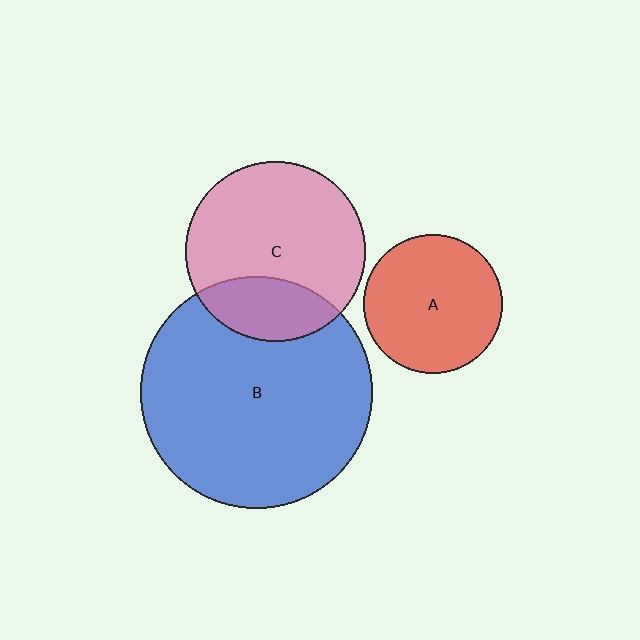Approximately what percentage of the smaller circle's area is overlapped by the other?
Approximately 25%.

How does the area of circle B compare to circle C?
Approximately 1.7 times.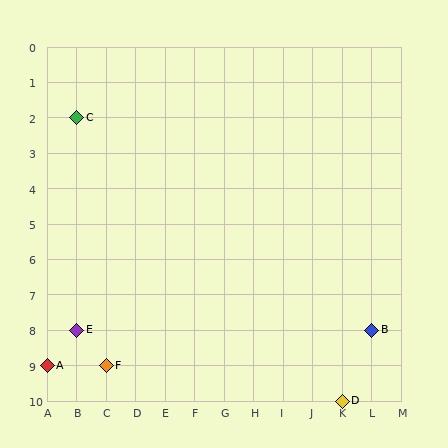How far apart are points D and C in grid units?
Points D and C are 9 columns and 8 rows apart (about 12.0 grid units diagonally).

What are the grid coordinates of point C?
Point C is at grid coordinates (B, 2).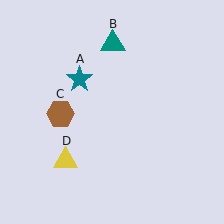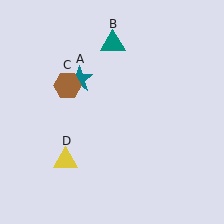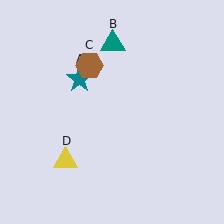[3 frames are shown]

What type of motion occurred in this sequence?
The brown hexagon (object C) rotated clockwise around the center of the scene.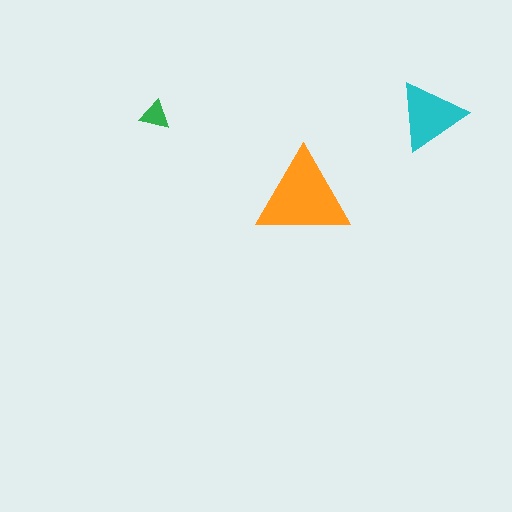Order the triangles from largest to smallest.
the orange one, the cyan one, the green one.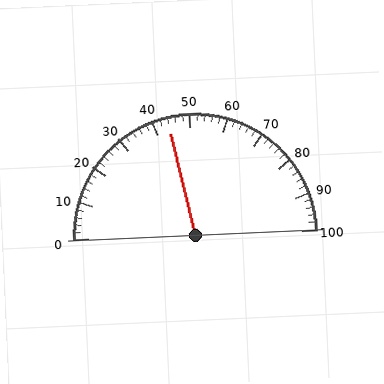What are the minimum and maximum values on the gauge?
The gauge ranges from 0 to 100.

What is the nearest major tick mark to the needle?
The nearest major tick mark is 40.